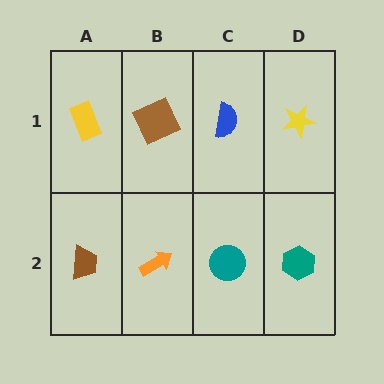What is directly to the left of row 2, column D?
A teal circle.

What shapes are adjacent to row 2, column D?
A yellow star (row 1, column D), a teal circle (row 2, column C).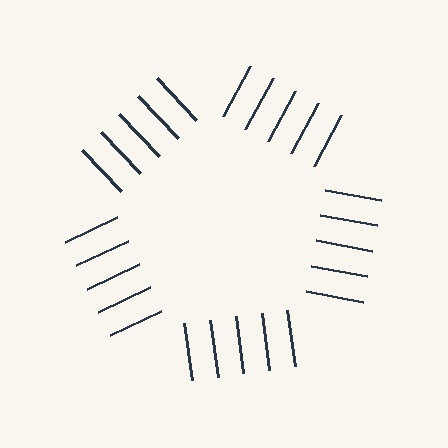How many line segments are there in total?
25 — 5 along each of the 5 edges.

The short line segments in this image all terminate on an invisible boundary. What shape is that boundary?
An illusory pentagon — the line segments terminate on its edges but no continuous stroke is drawn.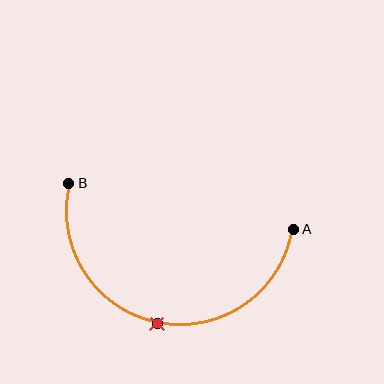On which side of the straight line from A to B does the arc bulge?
The arc bulges below the straight line connecting A and B.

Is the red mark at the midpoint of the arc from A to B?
Yes. The red mark lies on the arc at equal arc-length from both A and B — it is the arc midpoint.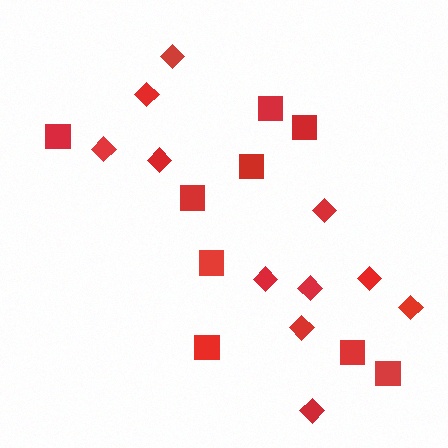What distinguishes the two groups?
There are 2 groups: one group of diamonds (11) and one group of squares (9).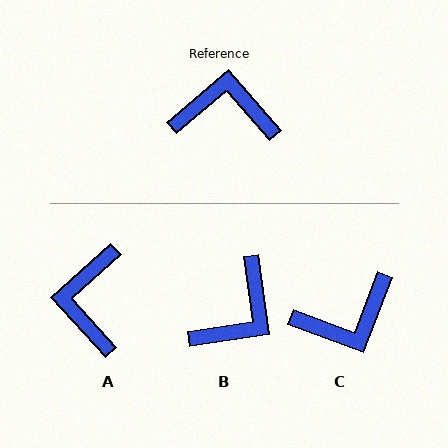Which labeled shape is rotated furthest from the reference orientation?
C, about 151 degrees away.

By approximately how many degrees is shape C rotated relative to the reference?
Approximately 151 degrees clockwise.